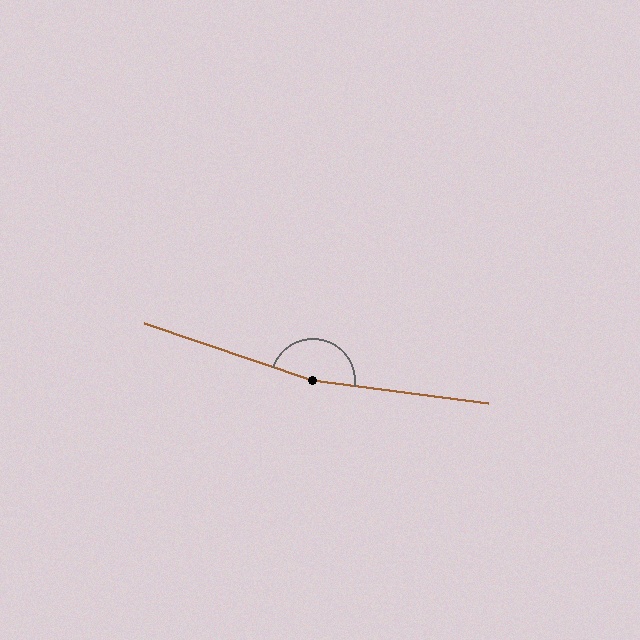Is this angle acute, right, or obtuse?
It is obtuse.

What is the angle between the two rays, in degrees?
Approximately 169 degrees.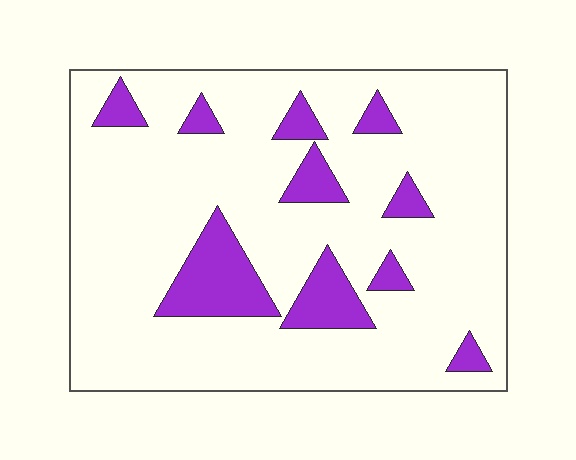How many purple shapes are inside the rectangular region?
10.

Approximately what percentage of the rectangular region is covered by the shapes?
Approximately 15%.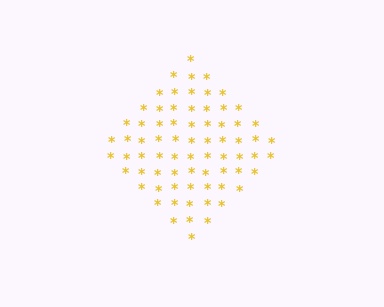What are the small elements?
The small elements are asterisks.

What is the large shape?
The large shape is a diamond.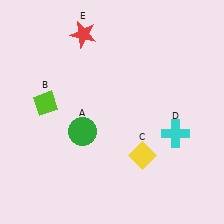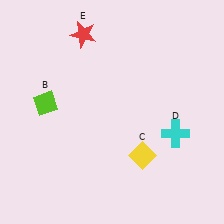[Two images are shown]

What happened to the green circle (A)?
The green circle (A) was removed in Image 2. It was in the bottom-left area of Image 1.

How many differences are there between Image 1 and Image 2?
There is 1 difference between the two images.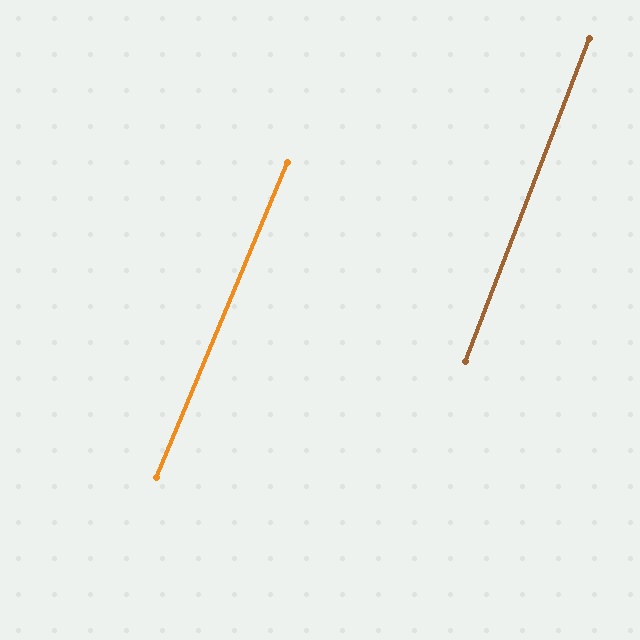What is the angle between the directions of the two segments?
Approximately 2 degrees.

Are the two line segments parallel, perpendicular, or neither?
Parallel — their directions differ by only 1.7°.